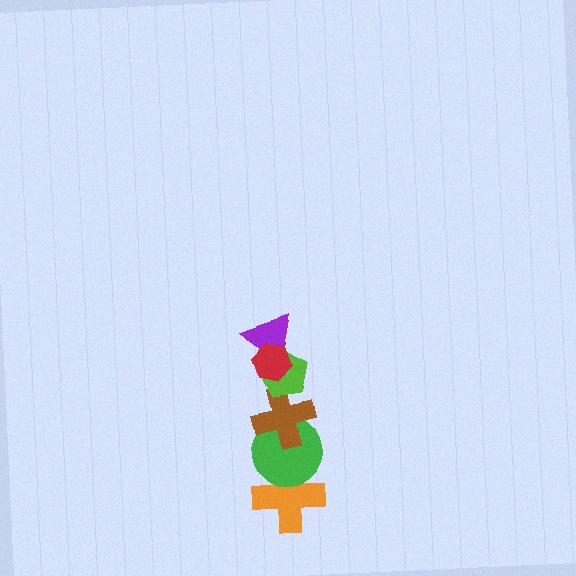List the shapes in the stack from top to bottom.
From top to bottom: the red hexagon, the purple triangle, the lime pentagon, the brown cross, the green circle, the orange cross.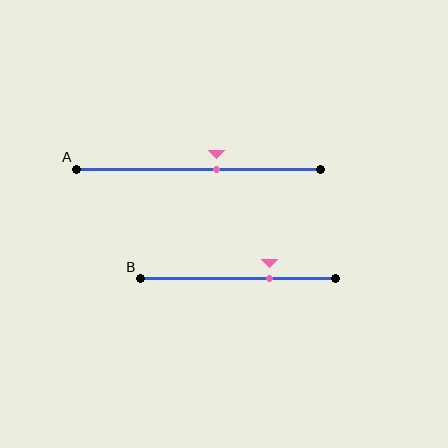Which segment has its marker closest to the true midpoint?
Segment A has its marker closest to the true midpoint.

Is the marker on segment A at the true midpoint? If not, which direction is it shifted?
No, the marker on segment A is shifted to the right by about 7% of the segment length.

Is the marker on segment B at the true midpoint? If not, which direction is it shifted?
No, the marker on segment B is shifted to the right by about 16% of the segment length.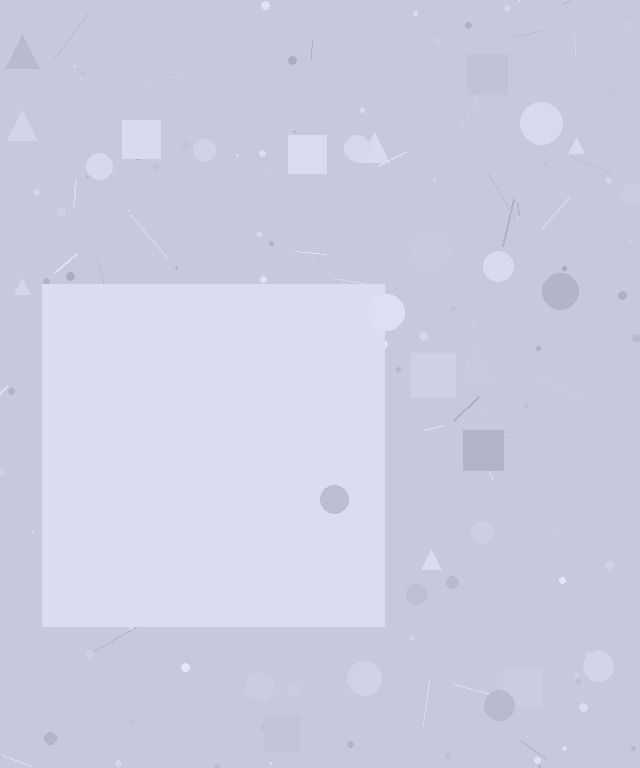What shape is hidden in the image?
A square is hidden in the image.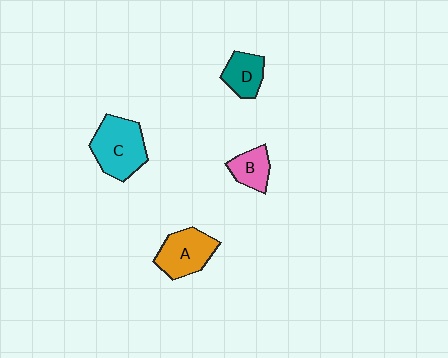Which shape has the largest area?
Shape C (cyan).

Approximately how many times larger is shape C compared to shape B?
Approximately 1.9 times.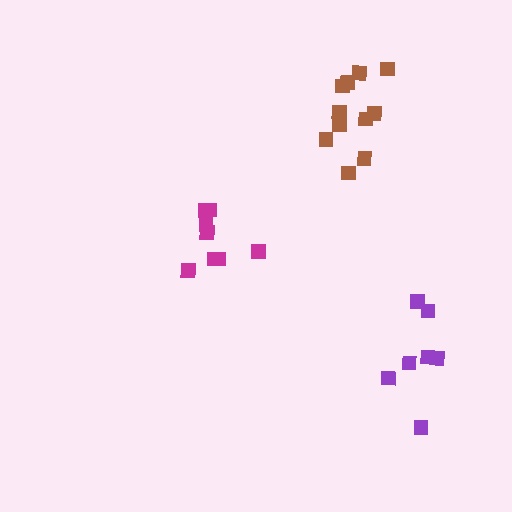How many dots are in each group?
Group 1: 7 dots, Group 2: 11 dots, Group 3: 8 dots (26 total).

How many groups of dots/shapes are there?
There are 3 groups.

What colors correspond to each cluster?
The clusters are colored: purple, brown, magenta.